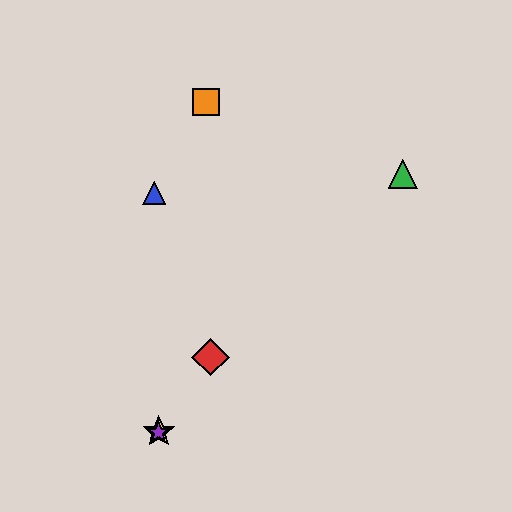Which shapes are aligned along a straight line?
The red diamond, the yellow star, the purple star are aligned along a straight line.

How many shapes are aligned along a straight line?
3 shapes (the red diamond, the yellow star, the purple star) are aligned along a straight line.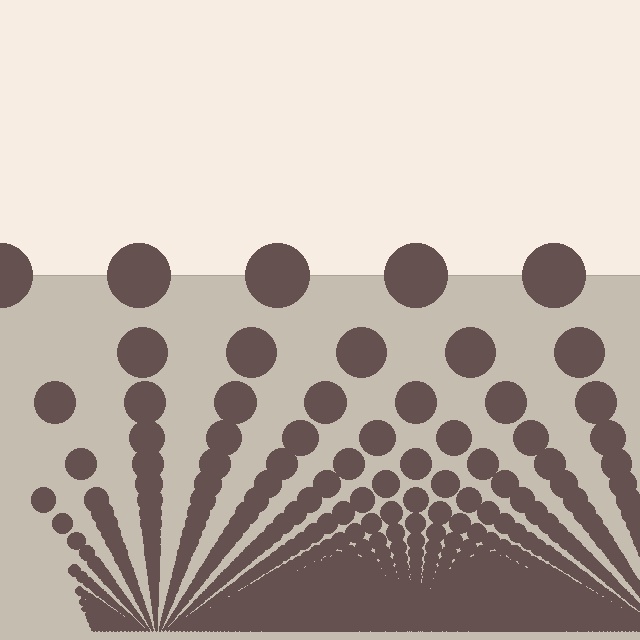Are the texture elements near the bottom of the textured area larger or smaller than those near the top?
Smaller. The gradient is inverted — elements near the bottom are smaller and denser.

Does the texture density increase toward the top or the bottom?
Density increases toward the bottom.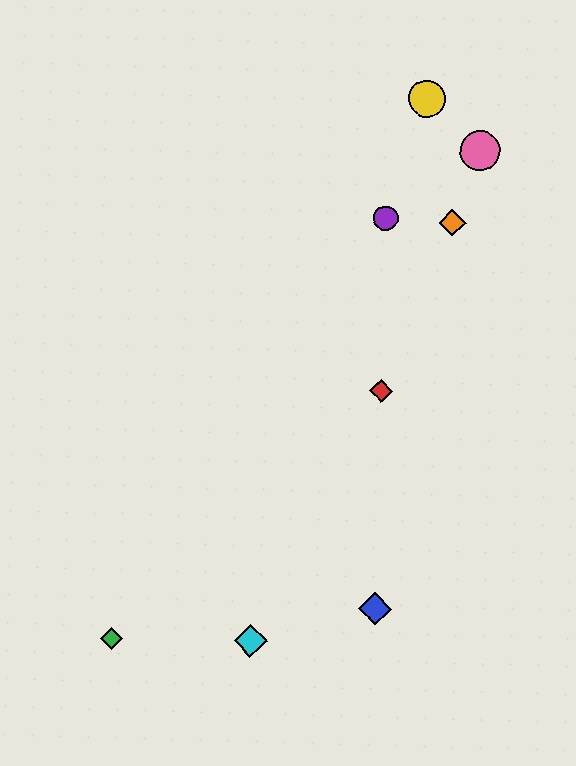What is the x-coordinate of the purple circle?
The purple circle is at x≈386.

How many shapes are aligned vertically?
3 shapes (the red diamond, the blue diamond, the purple circle) are aligned vertically.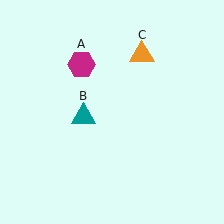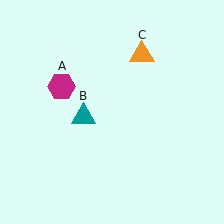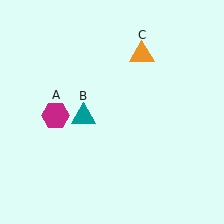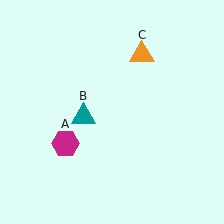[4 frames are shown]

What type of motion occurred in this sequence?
The magenta hexagon (object A) rotated counterclockwise around the center of the scene.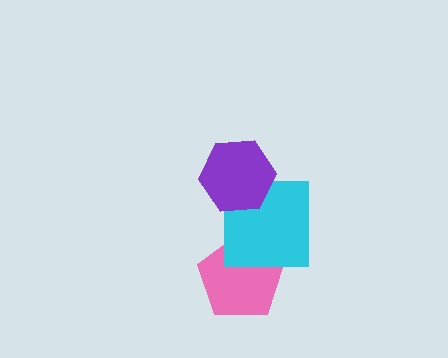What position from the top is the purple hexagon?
The purple hexagon is 1st from the top.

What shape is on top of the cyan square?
The purple hexagon is on top of the cyan square.